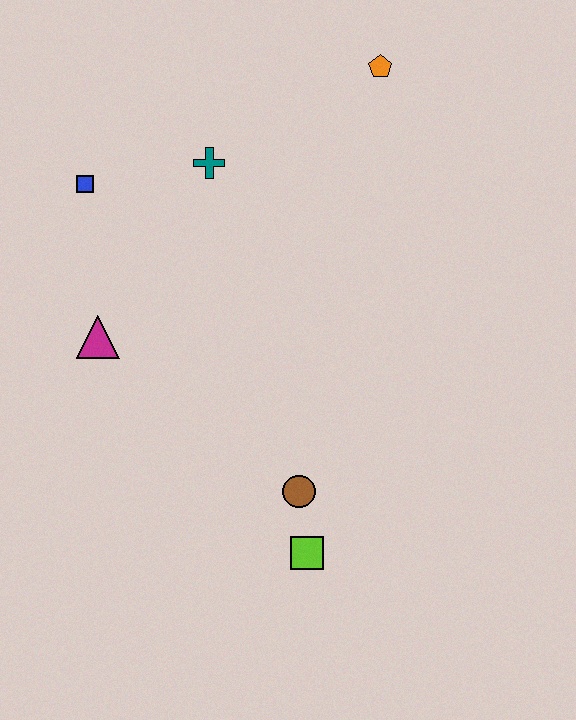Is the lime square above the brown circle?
No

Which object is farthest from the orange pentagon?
The lime square is farthest from the orange pentagon.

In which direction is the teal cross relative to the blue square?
The teal cross is to the right of the blue square.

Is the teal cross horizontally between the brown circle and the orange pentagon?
No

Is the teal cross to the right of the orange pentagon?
No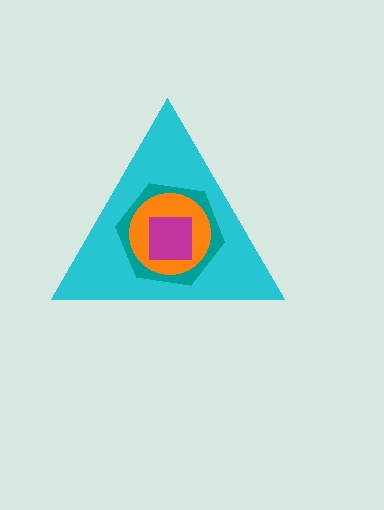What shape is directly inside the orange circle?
The magenta square.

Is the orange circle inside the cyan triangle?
Yes.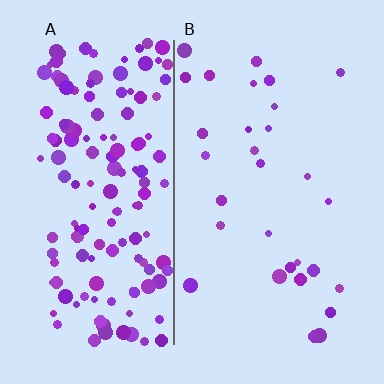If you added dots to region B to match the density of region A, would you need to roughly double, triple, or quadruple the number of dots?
Approximately quadruple.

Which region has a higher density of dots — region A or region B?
A (the left).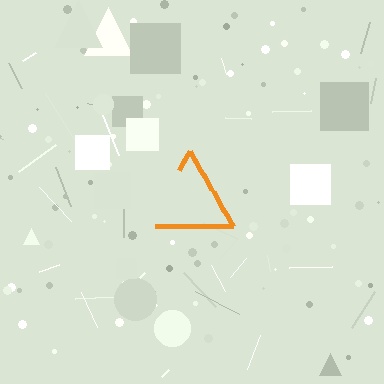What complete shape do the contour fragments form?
The contour fragments form a triangle.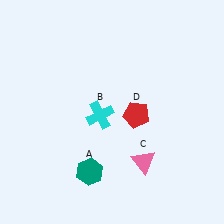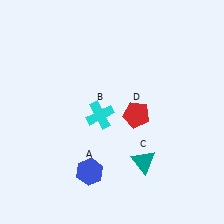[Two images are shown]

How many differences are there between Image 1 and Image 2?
There are 2 differences between the two images.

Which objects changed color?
A changed from teal to blue. C changed from pink to teal.